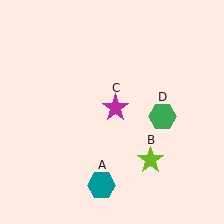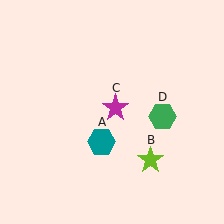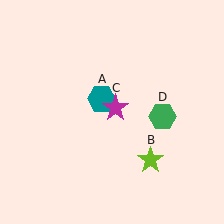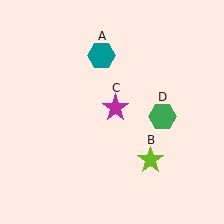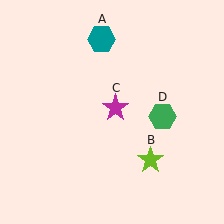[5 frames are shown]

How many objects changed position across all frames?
1 object changed position: teal hexagon (object A).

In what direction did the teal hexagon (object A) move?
The teal hexagon (object A) moved up.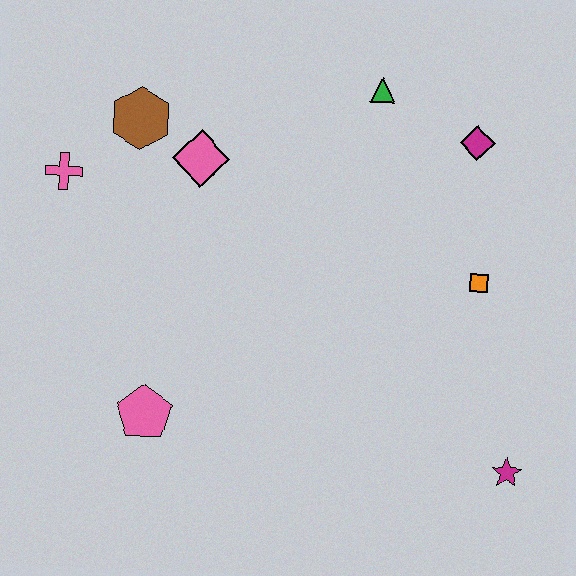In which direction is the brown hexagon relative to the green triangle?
The brown hexagon is to the left of the green triangle.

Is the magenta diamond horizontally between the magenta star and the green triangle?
Yes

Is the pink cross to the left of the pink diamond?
Yes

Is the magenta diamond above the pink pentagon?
Yes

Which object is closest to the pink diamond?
The brown hexagon is closest to the pink diamond.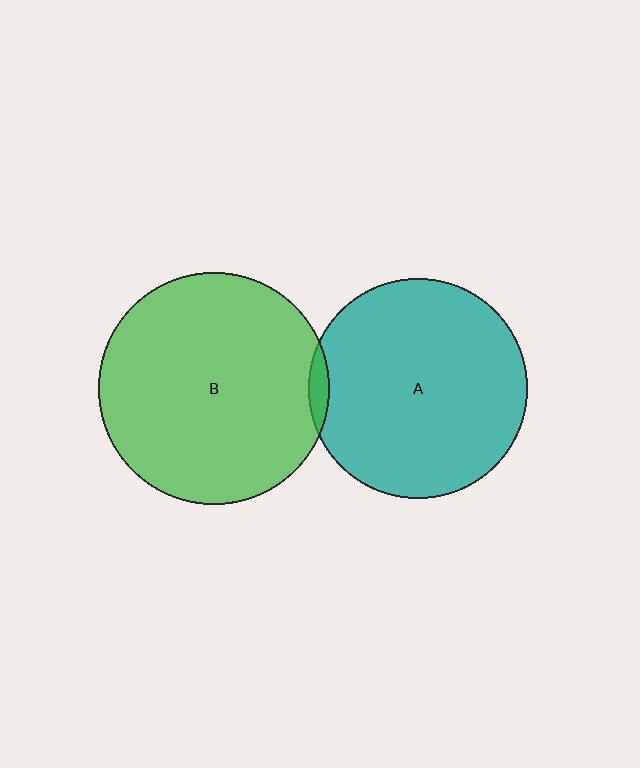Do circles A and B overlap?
Yes.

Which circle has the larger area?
Circle B (green).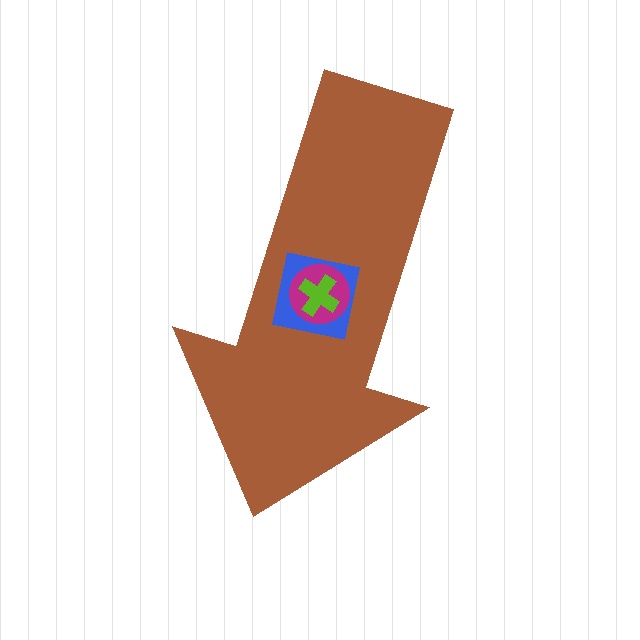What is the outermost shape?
The brown arrow.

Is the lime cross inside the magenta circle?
Yes.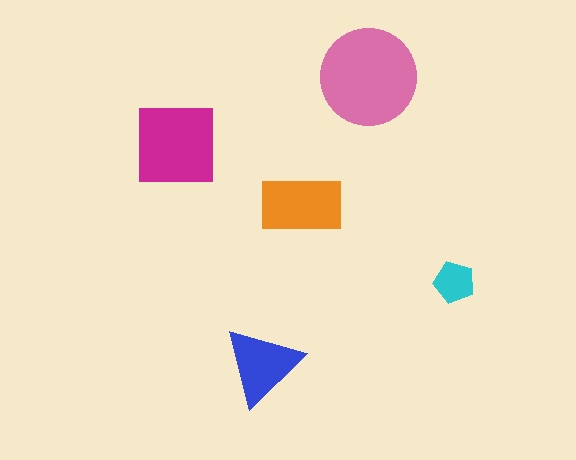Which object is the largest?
The pink circle.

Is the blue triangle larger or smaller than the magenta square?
Smaller.